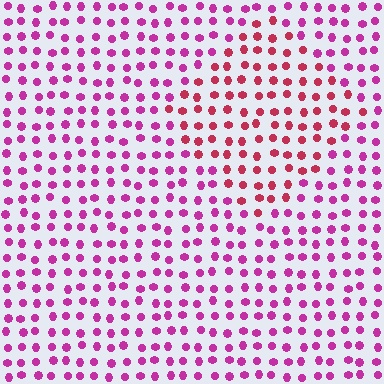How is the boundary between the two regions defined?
The boundary is defined purely by a slight shift in hue (about 32 degrees). Spacing, size, and orientation are identical on both sides.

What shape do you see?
I see a diamond.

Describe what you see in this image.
The image is filled with small magenta elements in a uniform arrangement. A diamond-shaped region is visible where the elements are tinted to a slightly different hue, forming a subtle color boundary.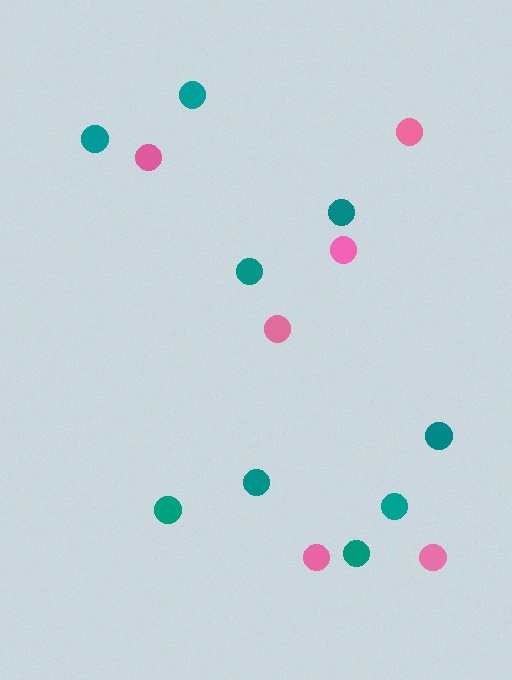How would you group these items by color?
There are 2 groups: one group of pink circles (6) and one group of teal circles (9).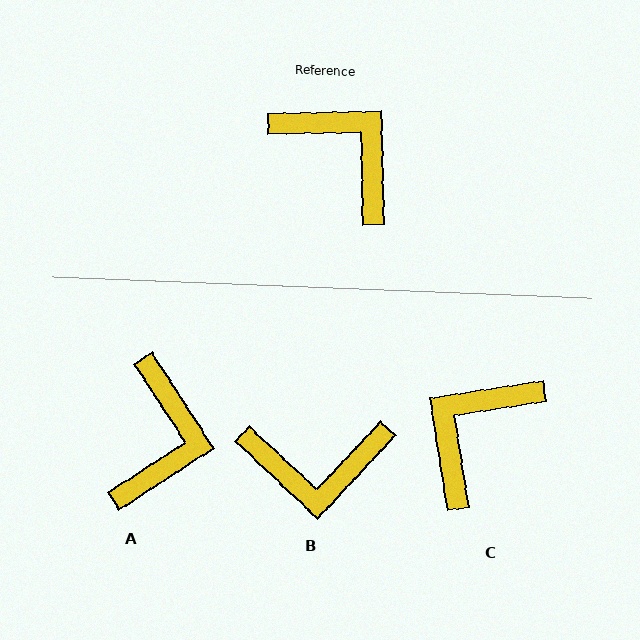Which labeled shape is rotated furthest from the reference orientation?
B, about 134 degrees away.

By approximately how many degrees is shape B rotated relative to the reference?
Approximately 134 degrees clockwise.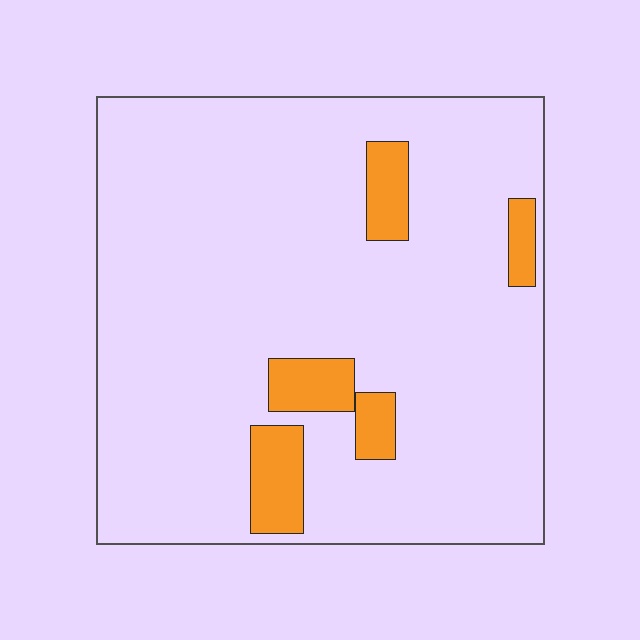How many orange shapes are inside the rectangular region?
5.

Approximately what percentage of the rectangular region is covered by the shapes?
Approximately 10%.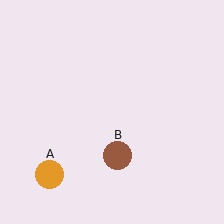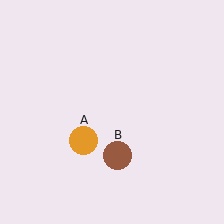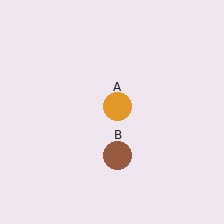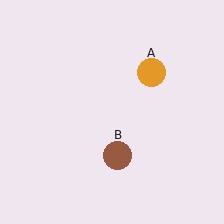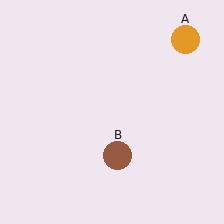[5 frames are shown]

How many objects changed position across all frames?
1 object changed position: orange circle (object A).